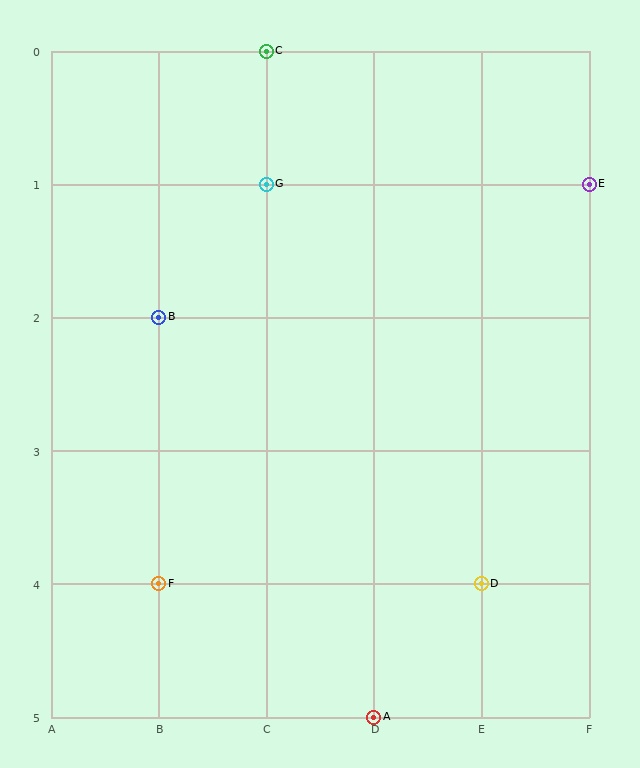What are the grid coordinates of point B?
Point B is at grid coordinates (B, 2).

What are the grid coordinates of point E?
Point E is at grid coordinates (F, 1).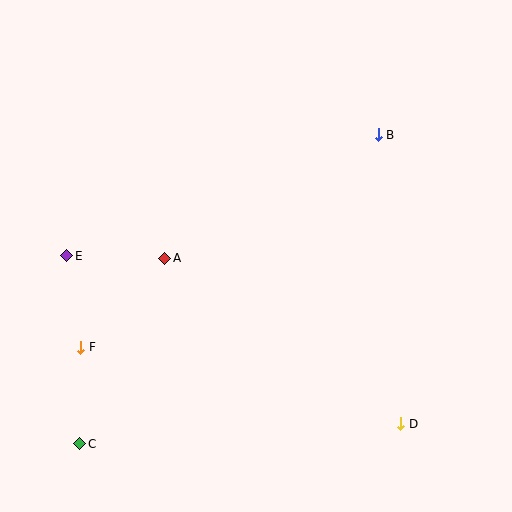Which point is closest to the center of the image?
Point A at (165, 258) is closest to the center.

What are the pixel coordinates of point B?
Point B is at (378, 135).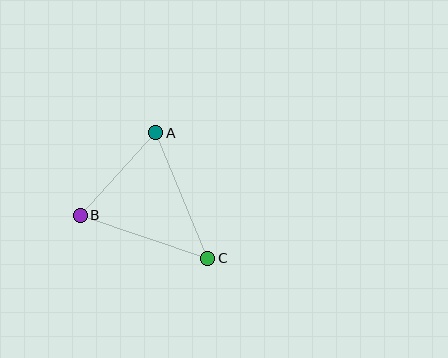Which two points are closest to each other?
Points A and B are closest to each other.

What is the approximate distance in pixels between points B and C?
The distance between B and C is approximately 135 pixels.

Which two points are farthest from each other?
Points A and C are farthest from each other.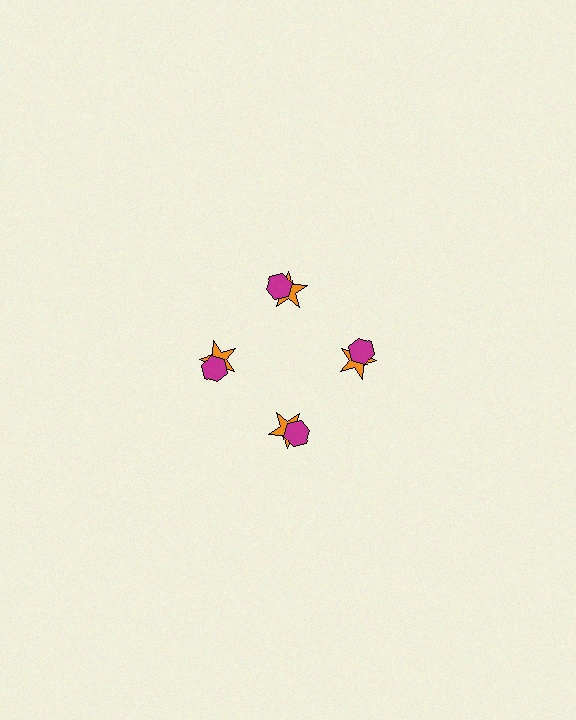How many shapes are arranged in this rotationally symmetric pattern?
There are 8 shapes, arranged in 4 groups of 2.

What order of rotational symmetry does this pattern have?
This pattern has 4-fold rotational symmetry.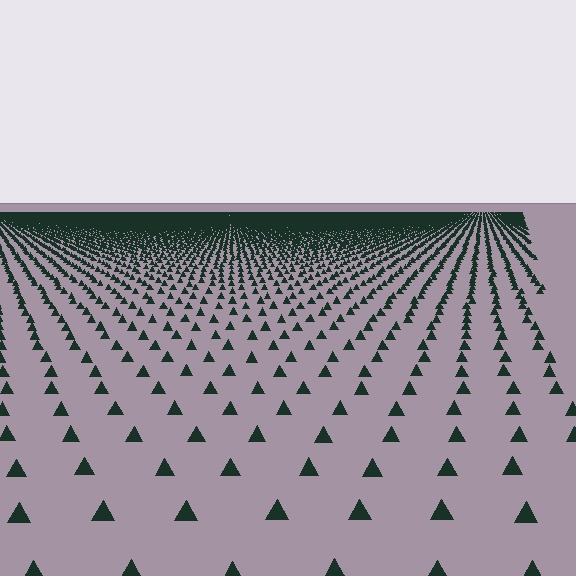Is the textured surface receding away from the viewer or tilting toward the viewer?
The surface is receding away from the viewer. Texture elements get smaller and denser toward the top.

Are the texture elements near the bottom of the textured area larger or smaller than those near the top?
Larger. Near the bottom, elements are closer to the viewer and appear at a bigger on-screen size.